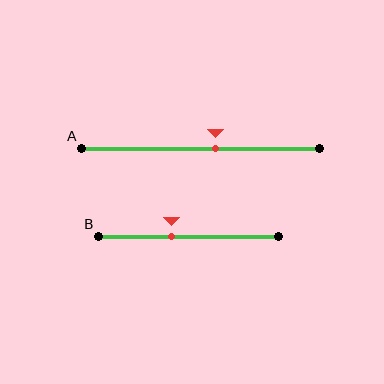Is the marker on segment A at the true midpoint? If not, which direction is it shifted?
No, the marker on segment A is shifted to the right by about 6% of the segment length.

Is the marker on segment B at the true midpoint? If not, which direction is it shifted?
No, the marker on segment B is shifted to the left by about 10% of the segment length.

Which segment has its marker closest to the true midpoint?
Segment A has its marker closest to the true midpoint.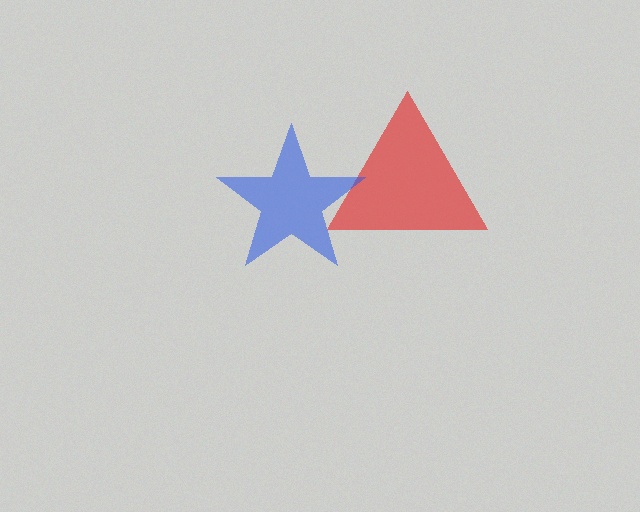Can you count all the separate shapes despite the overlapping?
Yes, there are 2 separate shapes.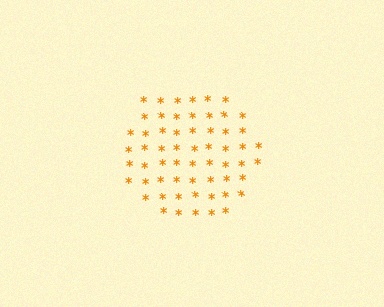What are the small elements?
The small elements are asterisks.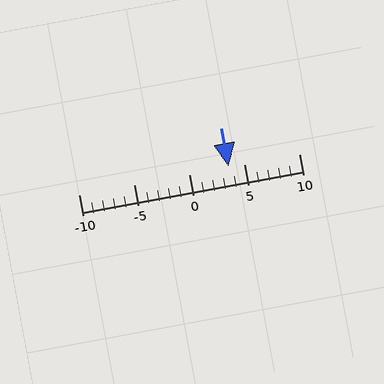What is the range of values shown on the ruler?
The ruler shows values from -10 to 10.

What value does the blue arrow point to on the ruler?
The blue arrow points to approximately 4.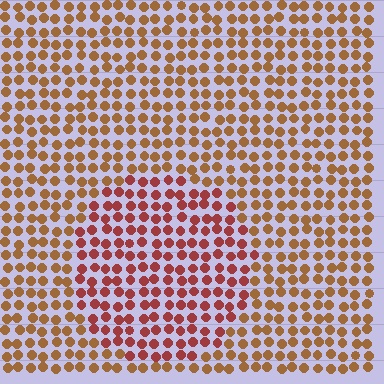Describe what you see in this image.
The image is filled with small brown elements in a uniform arrangement. A circle-shaped region is visible where the elements are tinted to a slightly different hue, forming a subtle color boundary.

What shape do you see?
I see a circle.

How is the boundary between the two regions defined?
The boundary is defined purely by a slight shift in hue (about 31 degrees). Spacing, size, and orientation are identical on both sides.